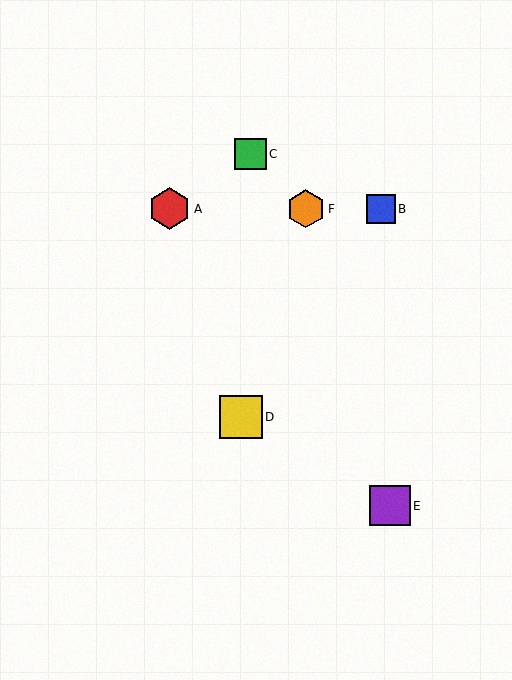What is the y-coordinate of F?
Object F is at y≈209.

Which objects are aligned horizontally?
Objects A, B, F are aligned horizontally.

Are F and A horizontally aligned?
Yes, both are at y≈209.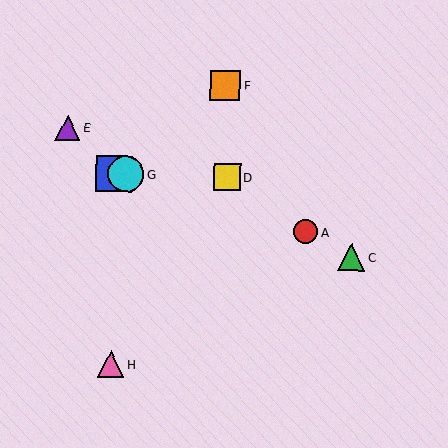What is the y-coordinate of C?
Object C is at y≈258.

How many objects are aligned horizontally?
3 objects (B, D, G) are aligned horizontally.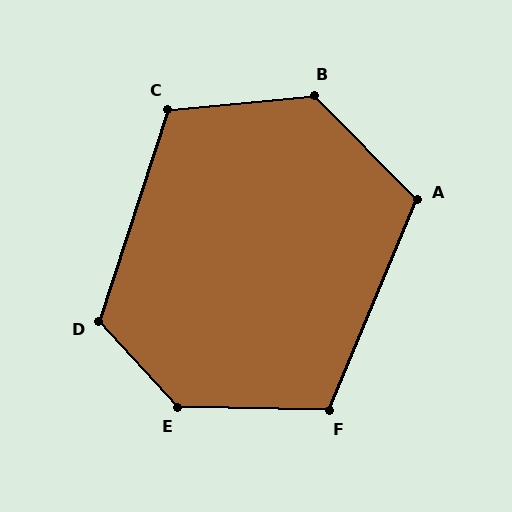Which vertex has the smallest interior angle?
F, at approximately 112 degrees.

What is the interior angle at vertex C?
Approximately 114 degrees (obtuse).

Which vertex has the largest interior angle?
E, at approximately 134 degrees.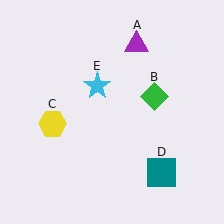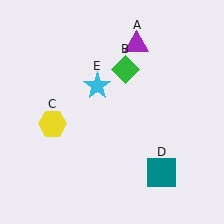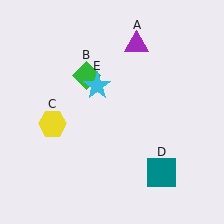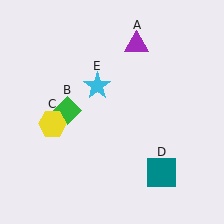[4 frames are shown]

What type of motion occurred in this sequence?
The green diamond (object B) rotated counterclockwise around the center of the scene.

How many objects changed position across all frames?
1 object changed position: green diamond (object B).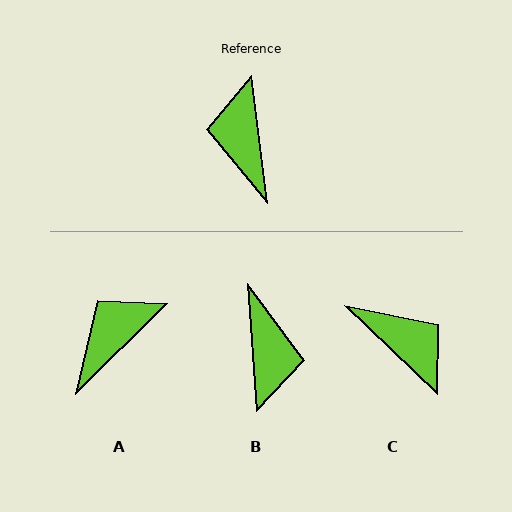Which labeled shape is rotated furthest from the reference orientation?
B, about 177 degrees away.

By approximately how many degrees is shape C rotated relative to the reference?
Approximately 141 degrees clockwise.